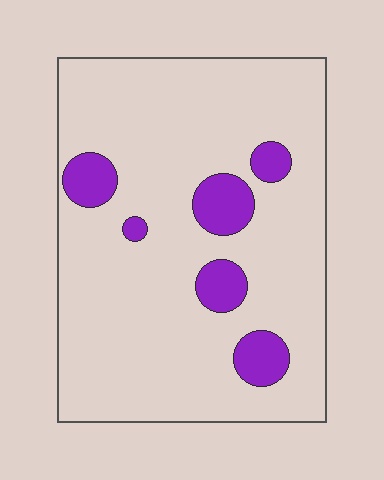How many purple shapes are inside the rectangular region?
6.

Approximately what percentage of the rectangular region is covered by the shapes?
Approximately 10%.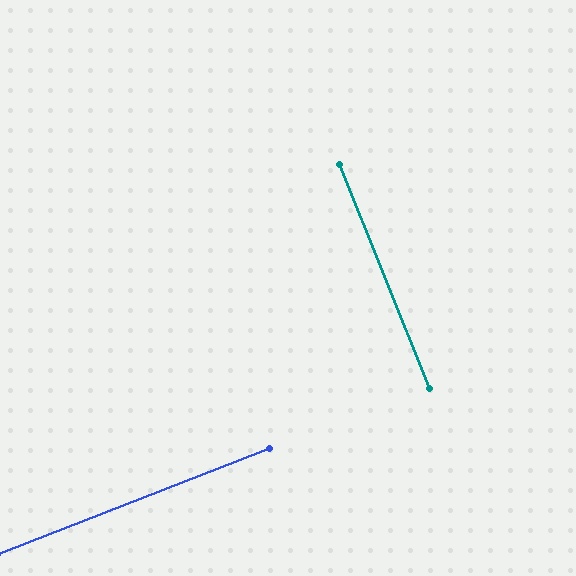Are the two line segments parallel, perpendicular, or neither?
Perpendicular — they meet at approximately 89°.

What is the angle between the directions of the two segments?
Approximately 89 degrees.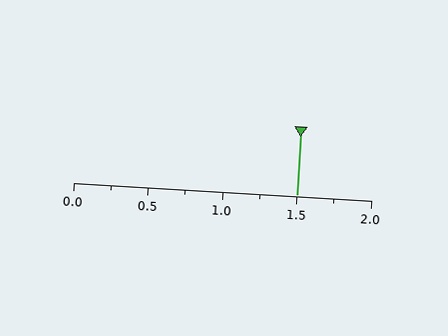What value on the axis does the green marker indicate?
The marker indicates approximately 1.5.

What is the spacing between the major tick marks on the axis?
The major ticks are spaced 0.5 apart.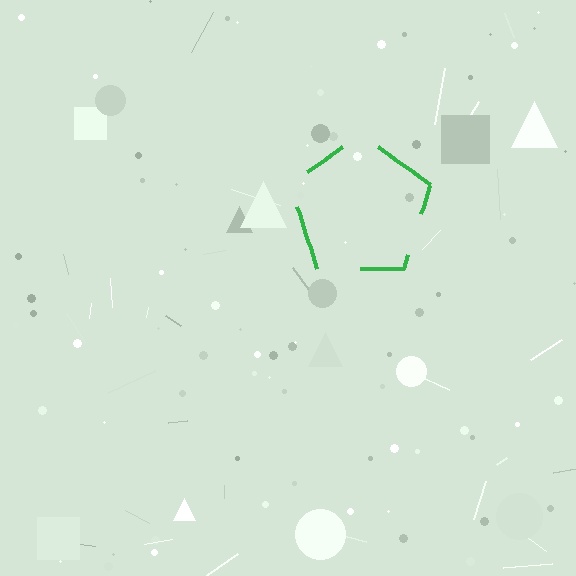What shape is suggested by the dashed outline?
The dashed outline suggests a pentagon.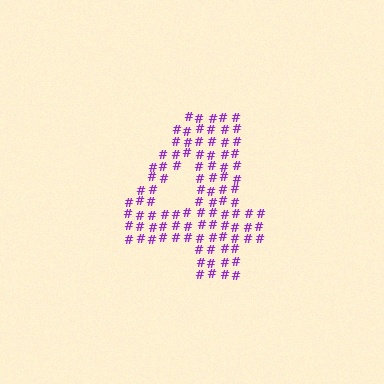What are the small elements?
The small elements are hash symbols.